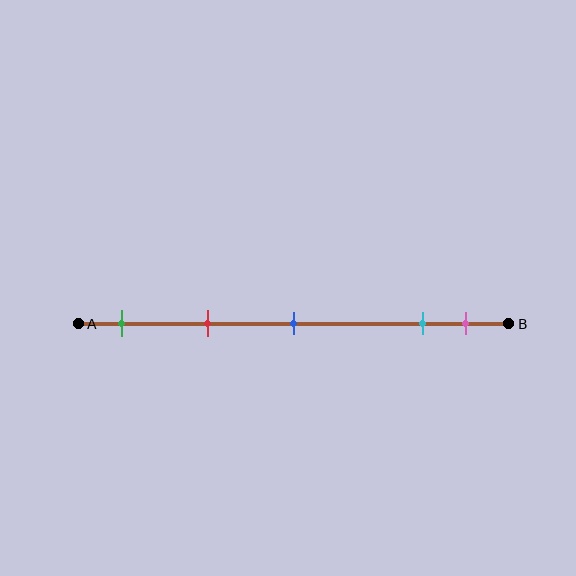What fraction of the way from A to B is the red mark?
The red mark is approximately 30% (0.3) of the way from A to B.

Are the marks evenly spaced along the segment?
No, the marks are not evenly spaced.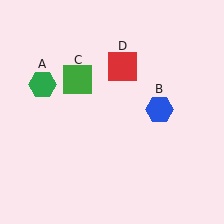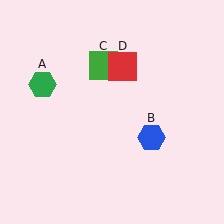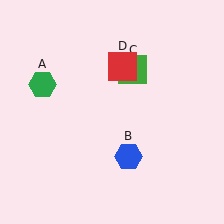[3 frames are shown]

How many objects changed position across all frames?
2 objects changed position: blue hexagon (object B), green square (object C).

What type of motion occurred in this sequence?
The blue hexagon (object B), green square (object C) rotated clockwise around the center of the scene.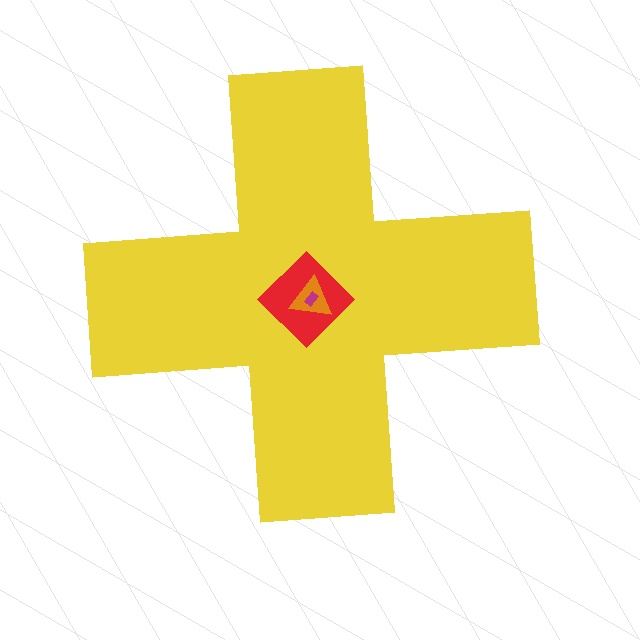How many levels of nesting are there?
4.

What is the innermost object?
The magenta rectangle.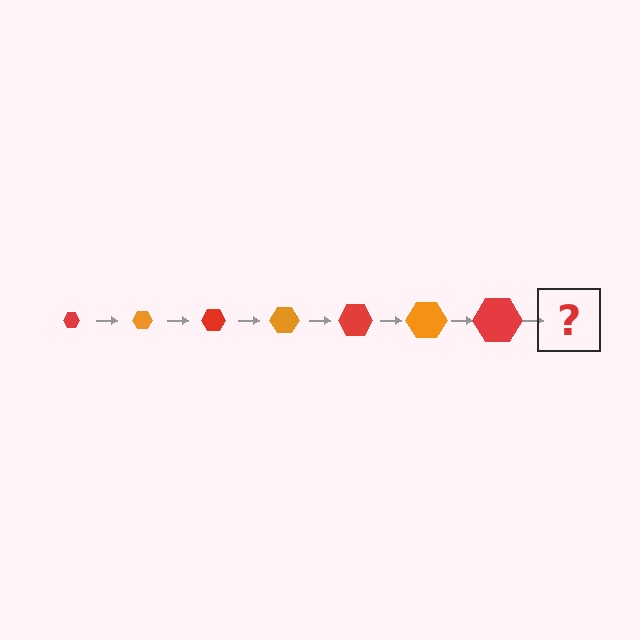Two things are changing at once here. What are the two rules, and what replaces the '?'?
The two rules are that the hexagon grows larger each step and the color cycles through red and orange. The '?' should be an orange hexagon, larger than the previous one.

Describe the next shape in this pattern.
It should be an orange hexagon, larger than the previous one.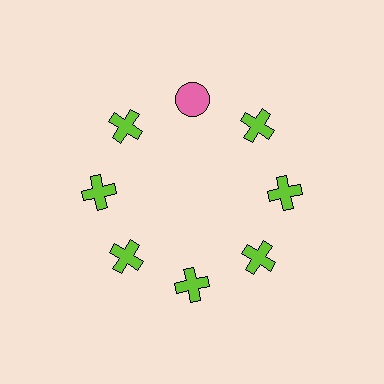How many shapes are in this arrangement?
There are 8 shapes arranged in a ring pattern.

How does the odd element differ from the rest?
It differs in both color (pink instead of lime) and shape (circle instead of cross).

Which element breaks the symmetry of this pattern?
The pink circle at roughly the 12 o'clock position breaks the symmetry. All other shapes are lime crosses.